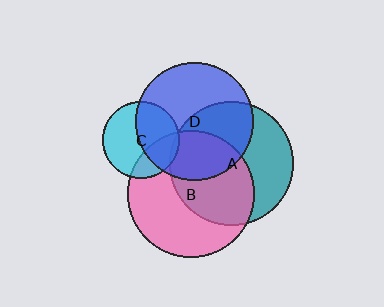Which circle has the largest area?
Circle B (pink).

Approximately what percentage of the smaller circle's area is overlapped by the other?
Approximately 5%.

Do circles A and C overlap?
Yes.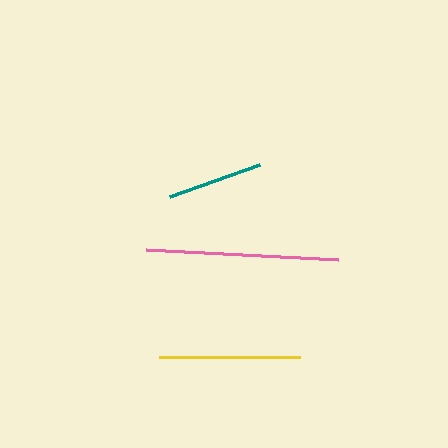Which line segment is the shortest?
The teal line is the shortest at approximately 96 pixels.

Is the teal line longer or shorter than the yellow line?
The yellow line is longer than the teal line.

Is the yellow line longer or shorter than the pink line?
The pink line is longer than the yellow line.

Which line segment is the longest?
The pink line is the longest at approximately 192 pixels.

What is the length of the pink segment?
The pink segment is approximately 192 pixels long.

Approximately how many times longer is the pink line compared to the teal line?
The pink line is approximately 2.0 times the length of the teal line.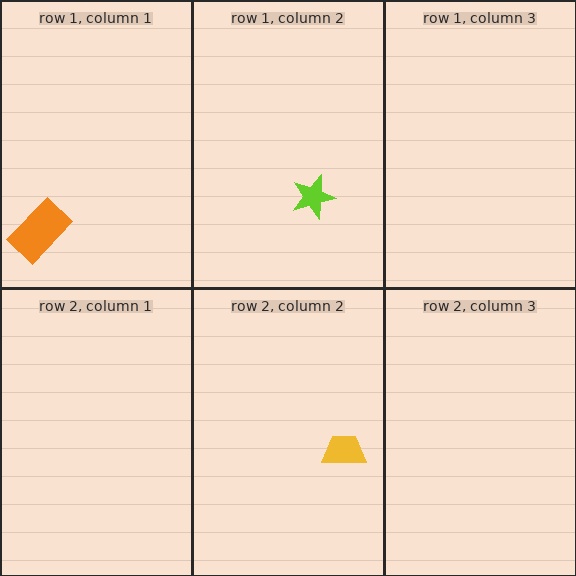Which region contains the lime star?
The row 1, column 2 region.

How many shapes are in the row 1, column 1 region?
1.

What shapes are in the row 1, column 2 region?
The lime star.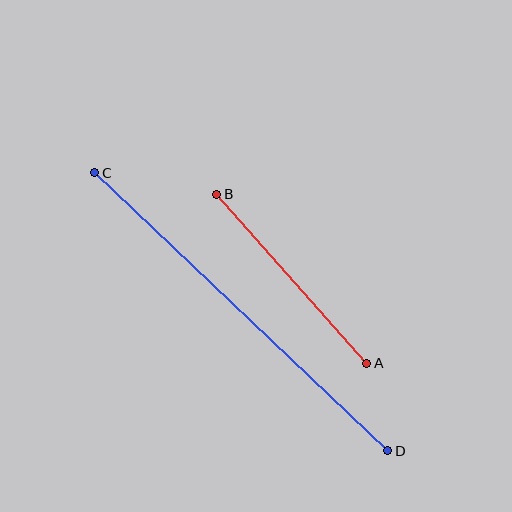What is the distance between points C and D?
The distance is approximately 404 pixels.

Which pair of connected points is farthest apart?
Points C and D are farthest apart.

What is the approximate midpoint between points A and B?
The midpoint is at approximately (292, 279) pixels.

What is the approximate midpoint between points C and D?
The midpoint is at approximately (241, 312) pixels.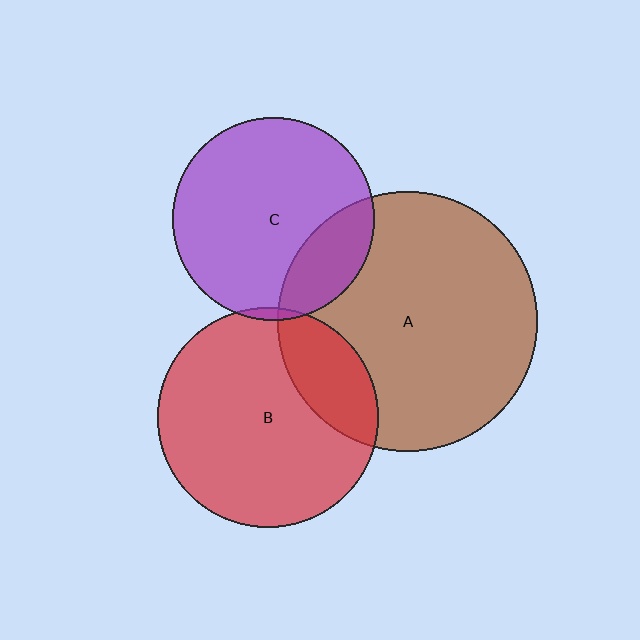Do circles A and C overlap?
Yes.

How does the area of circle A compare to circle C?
Approximately 1.7 times.